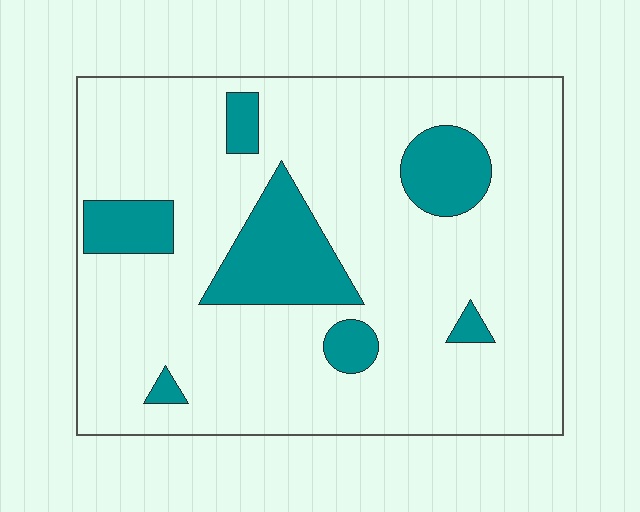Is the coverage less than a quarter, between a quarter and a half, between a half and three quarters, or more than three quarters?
Less than a quarter.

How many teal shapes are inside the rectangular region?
7.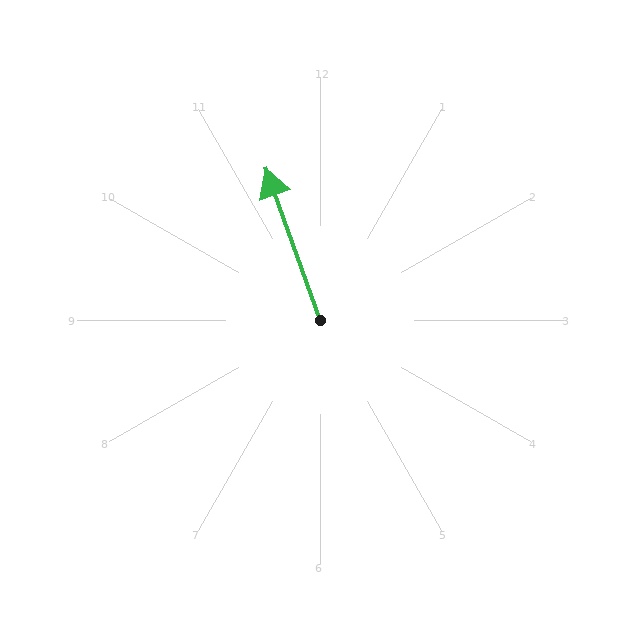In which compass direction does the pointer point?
North.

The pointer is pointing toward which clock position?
Roughly 11 o'clock.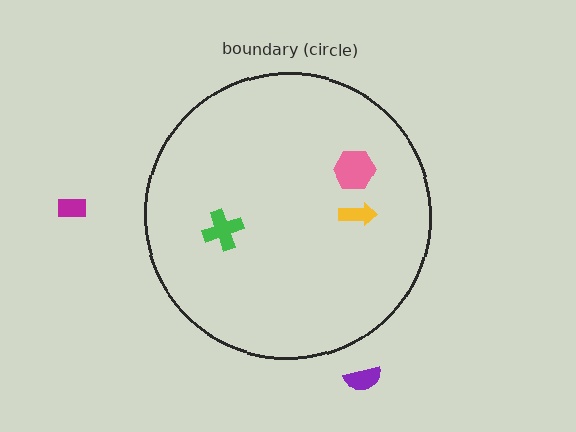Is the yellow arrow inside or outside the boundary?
Inside.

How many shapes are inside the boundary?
3 inside, 2 outside.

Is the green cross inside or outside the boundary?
Inside.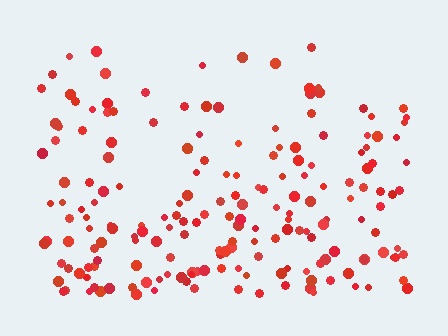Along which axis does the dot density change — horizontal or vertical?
Vertical.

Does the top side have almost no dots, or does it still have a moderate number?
Still a moderate number, just noticeably fewer than the bottom.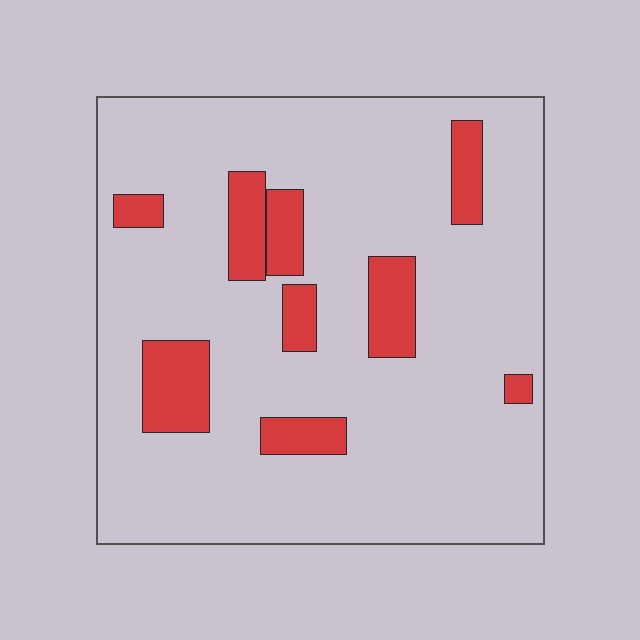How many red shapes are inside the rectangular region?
9.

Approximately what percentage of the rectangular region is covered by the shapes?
Approximately 15%.